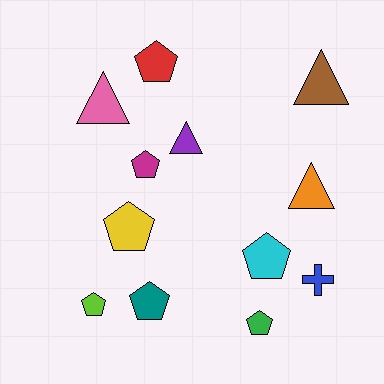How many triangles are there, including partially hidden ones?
There are 4 triangles.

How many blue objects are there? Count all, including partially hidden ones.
There is 1 blue object.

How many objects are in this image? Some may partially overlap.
There are 12 objects.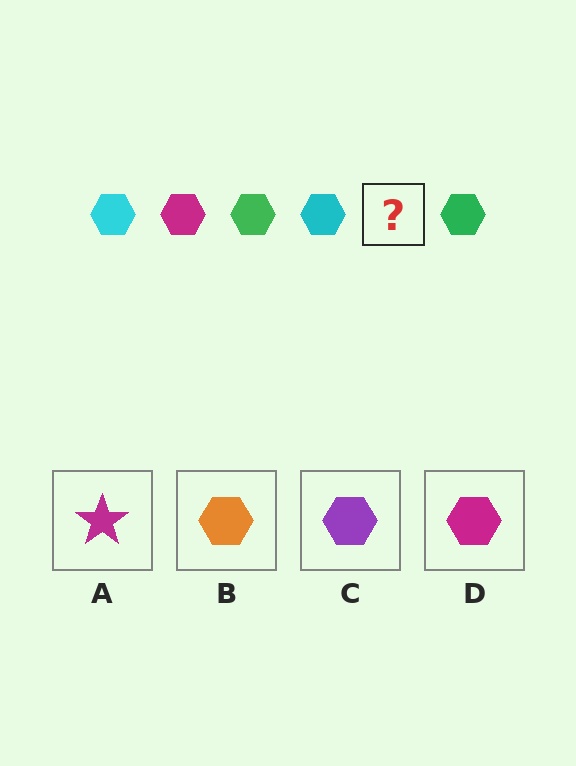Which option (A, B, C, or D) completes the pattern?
D.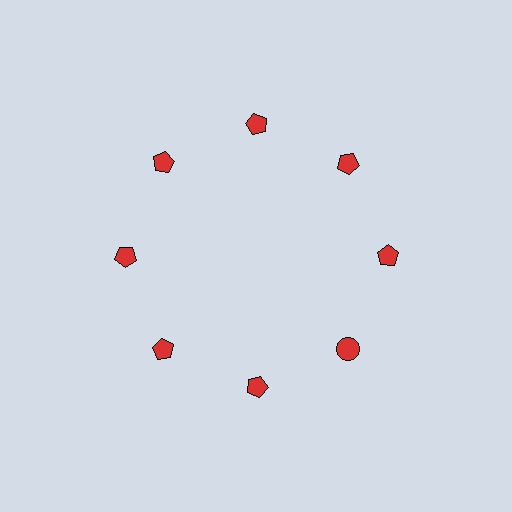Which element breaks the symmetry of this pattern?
The red circle at roughly the 4 o'clock position breaks the symmetry. All other shapes are red pentagons.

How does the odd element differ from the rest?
It has a different shape: circle instead of pentagon.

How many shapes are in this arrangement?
There are 8 shapes arranged in a ring pattern.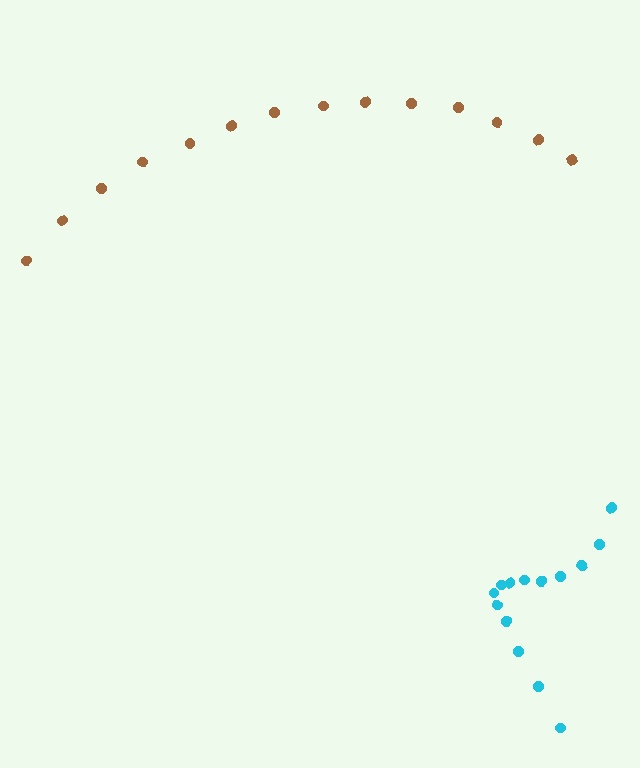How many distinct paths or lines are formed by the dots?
There are 2 distinct paths.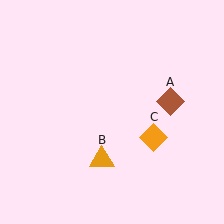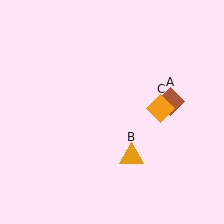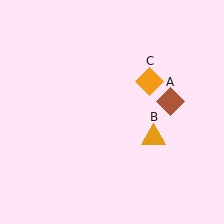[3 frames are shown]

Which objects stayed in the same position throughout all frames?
Brown diamond (object A) remained stationary.